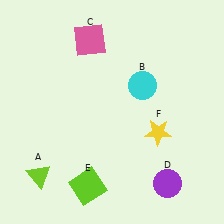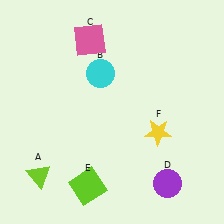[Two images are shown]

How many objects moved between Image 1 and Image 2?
1 object moved between the two images.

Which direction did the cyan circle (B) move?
The cyan circle (B) moved left.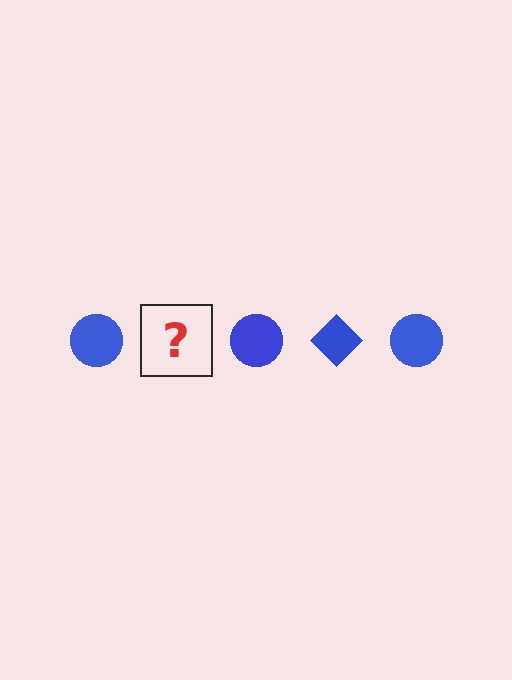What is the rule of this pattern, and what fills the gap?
The rule is that the pattern cycles through circle, diamond shapes in blue. The gap should be filled with a blue diamond.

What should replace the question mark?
The question mark should be replaced with a blue diamond.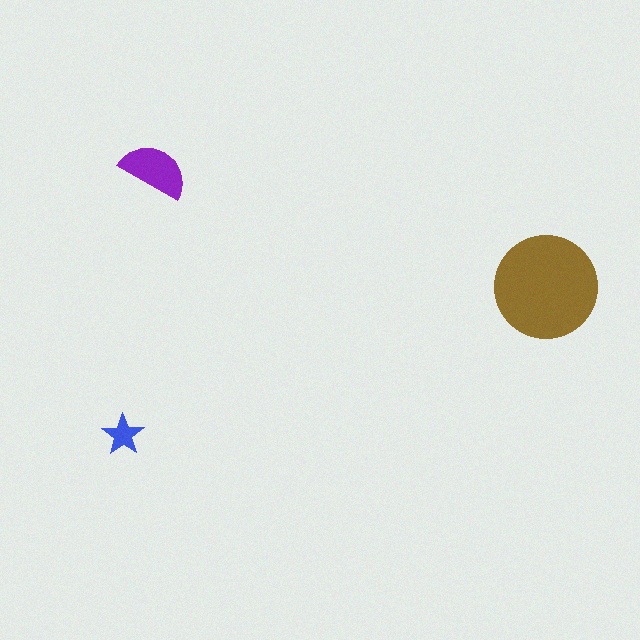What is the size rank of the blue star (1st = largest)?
3rd.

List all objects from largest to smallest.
The brown circle, the purple semicircle, the blue star.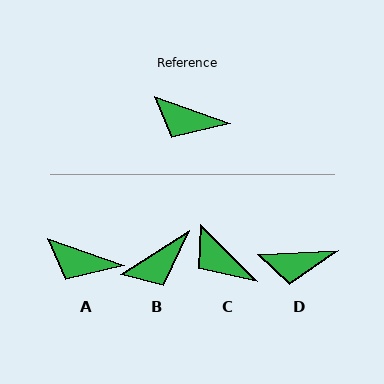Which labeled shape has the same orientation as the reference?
A.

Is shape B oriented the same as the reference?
No, it is off by about 52 degrees.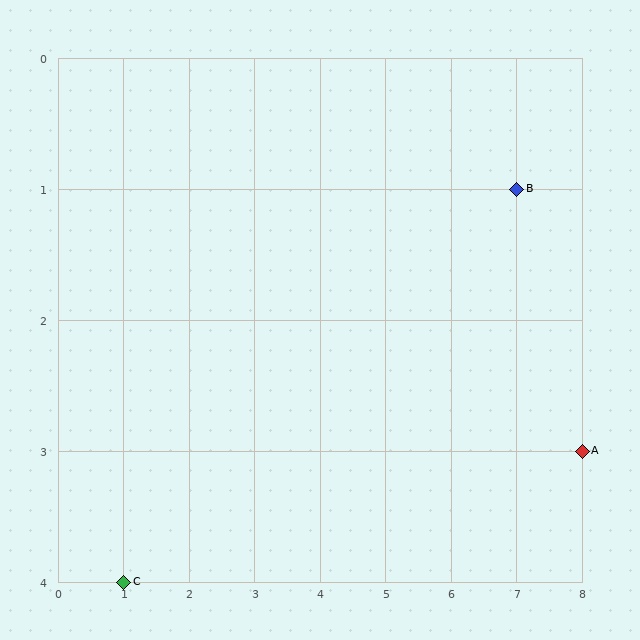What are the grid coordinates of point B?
Point B is at grid coordinates (7, 1).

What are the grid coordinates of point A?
Point A is at grid coordinates (8, 3).